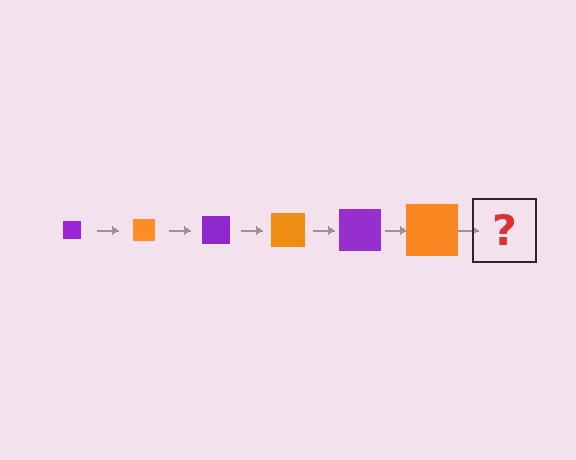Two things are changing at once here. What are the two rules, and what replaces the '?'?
The two rules are that the square grows larger each step and the color cycles through purple and orange. The '?' should be a purple square, larger than the previous one.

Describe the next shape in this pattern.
It should be a purple square, larger than the previous one.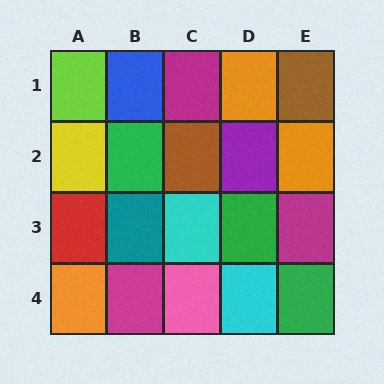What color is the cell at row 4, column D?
Cyan.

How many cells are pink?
1 cell is pink.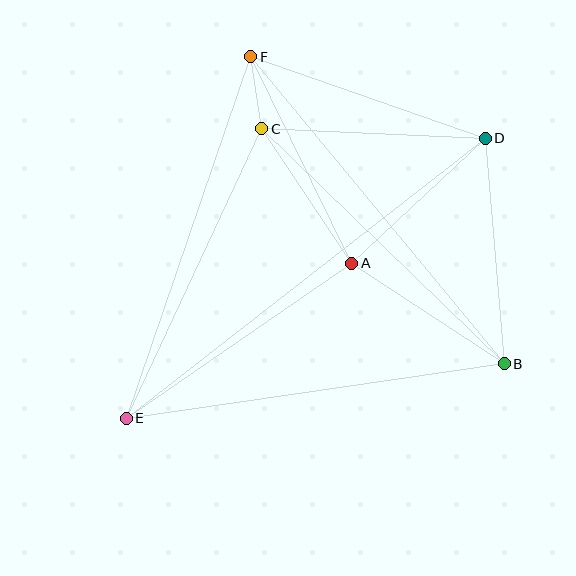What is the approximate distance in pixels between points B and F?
The distance between B and F is approximately 398 pixels.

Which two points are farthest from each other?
Points D and E are farthest from each other.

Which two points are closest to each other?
Points C and F are closest to each other.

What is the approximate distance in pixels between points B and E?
The distance between B and E is approximately 382 pixels.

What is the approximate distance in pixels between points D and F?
The distance between D and F is approximately 248 pixels.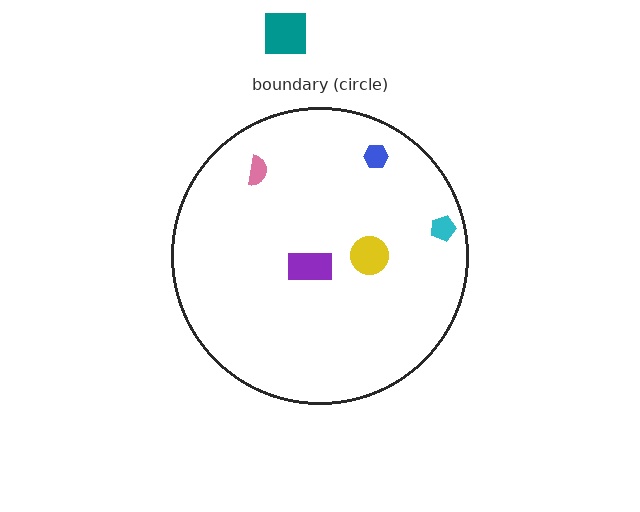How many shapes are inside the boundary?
5 inside, 1 outside.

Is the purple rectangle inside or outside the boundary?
Inside.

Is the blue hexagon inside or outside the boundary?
Inside.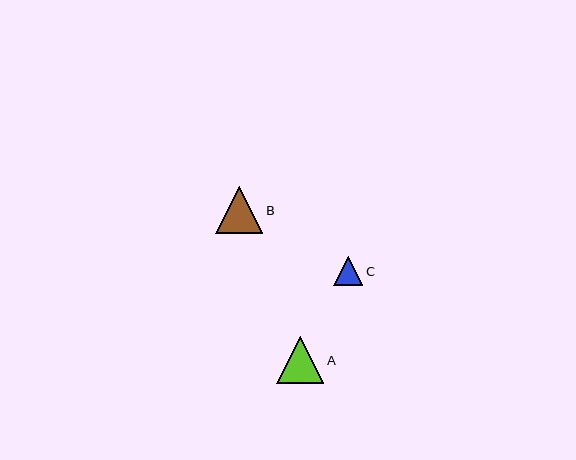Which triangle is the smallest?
Triangle C is the smallest with a size of approximately 29 pixels.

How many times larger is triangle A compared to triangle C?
Triangle A is approximately 1.6 times the size of triangle C.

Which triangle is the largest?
Triangle B is the largest with a size of approximately 47 pixels.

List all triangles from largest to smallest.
From largest to smallest: B, A, C.